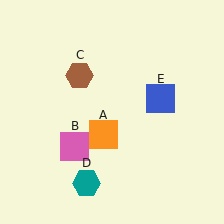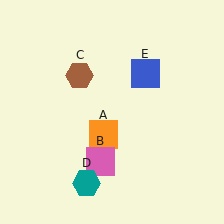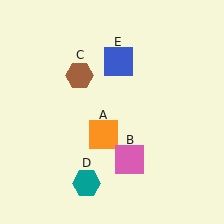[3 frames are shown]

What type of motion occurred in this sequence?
The pink square (object B), blue square (object E) rotated counterclockwise around the center of the scene.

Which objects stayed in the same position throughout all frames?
Orange square (object A) and brown hexagon (object C) and teal hexagon (object D) remained stationary.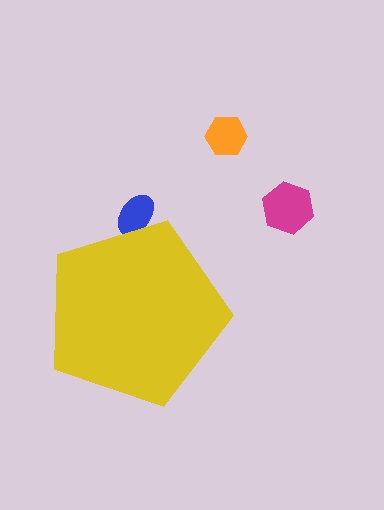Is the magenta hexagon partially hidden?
No, the magenta hexagon is fully visible.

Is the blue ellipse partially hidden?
Yes, the blue ellipse is partially hidden behind the yellow pentagon.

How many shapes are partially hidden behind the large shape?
1 shape is partially hidden.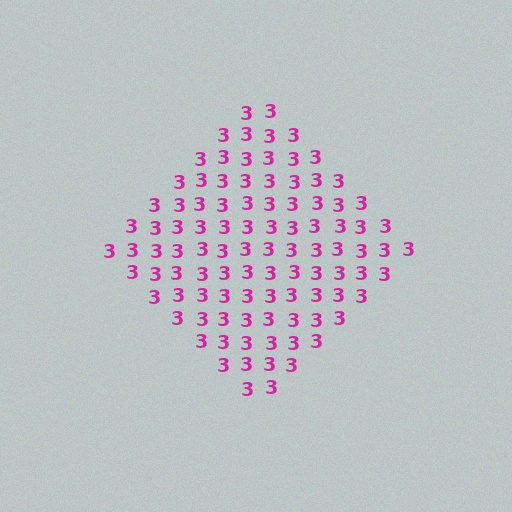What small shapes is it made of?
It is made of small digit 3's.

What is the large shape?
The large shape is a diamond.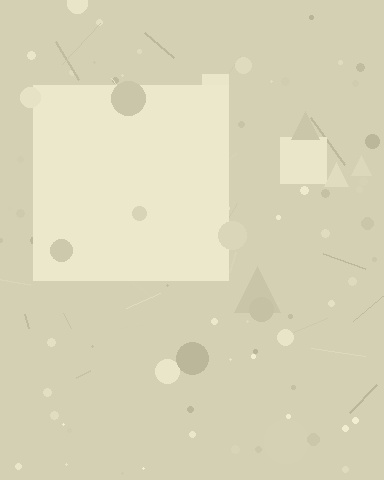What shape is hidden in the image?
A square is hidden in the image.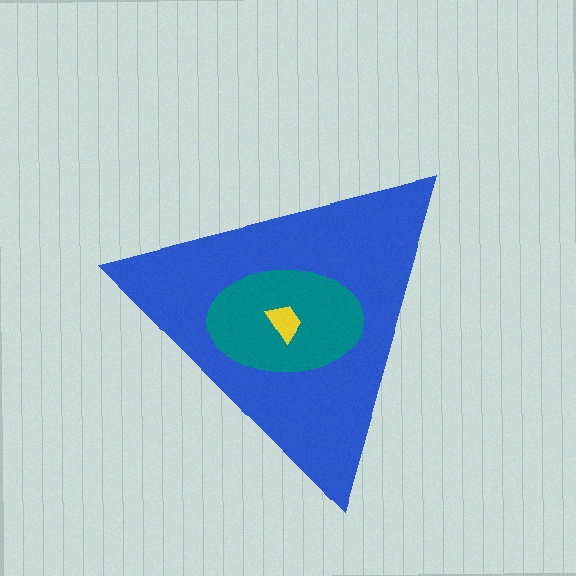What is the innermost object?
The yellow trapezoid.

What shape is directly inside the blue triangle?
The teal ellipse.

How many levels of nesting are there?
3.